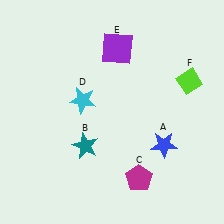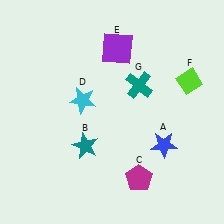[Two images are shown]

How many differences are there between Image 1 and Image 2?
There is 1 difference between the two images.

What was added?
A teal cross (G) was added in Image 2.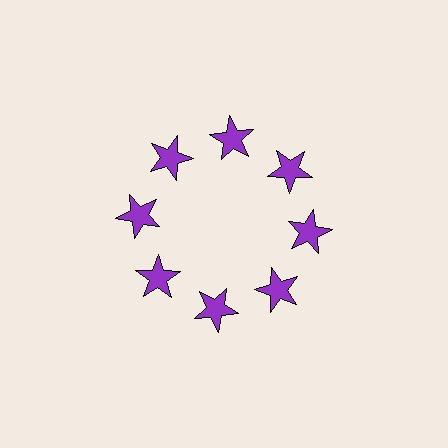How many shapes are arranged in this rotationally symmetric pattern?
There are 8 shapes, arranged in 8 groups of 1.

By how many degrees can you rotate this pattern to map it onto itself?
The pattern maps onto itself every 45 degrees of rotation.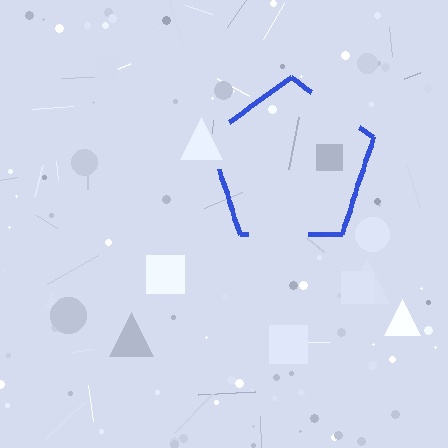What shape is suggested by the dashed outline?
The dashed outline suggests a pentagon.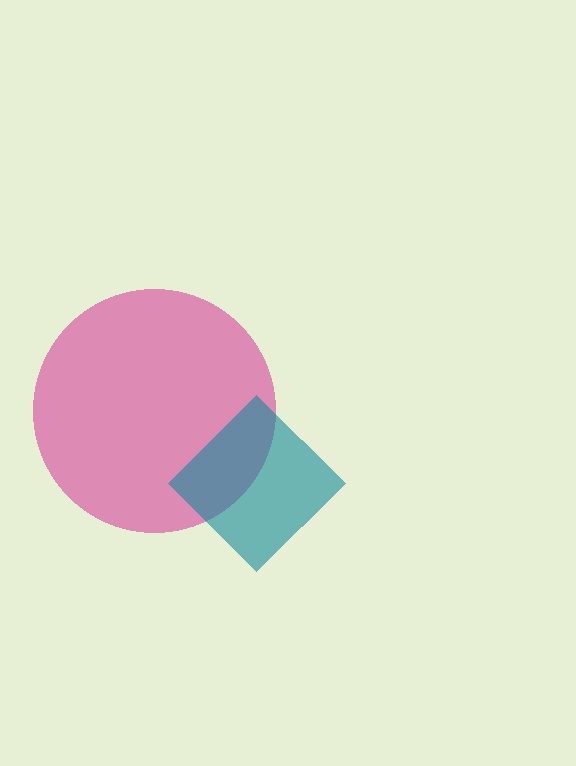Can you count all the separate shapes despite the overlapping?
Yes, there are 2 separate shapes.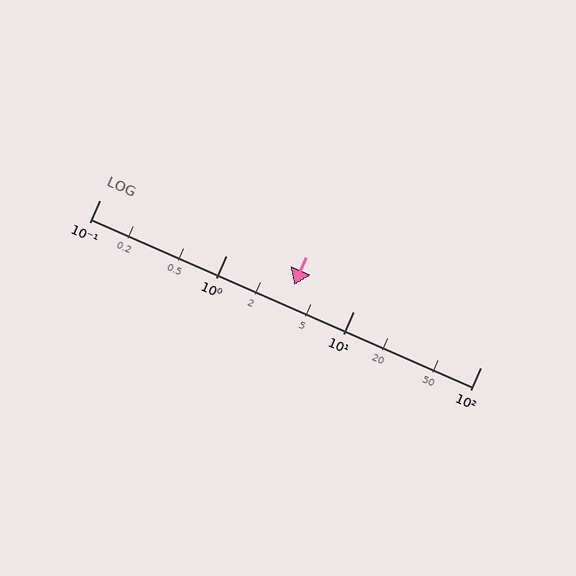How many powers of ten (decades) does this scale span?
The scale spans 3 decades, from 0.1 to 100.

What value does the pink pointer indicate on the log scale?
The pointer indicates approximately 3.4.